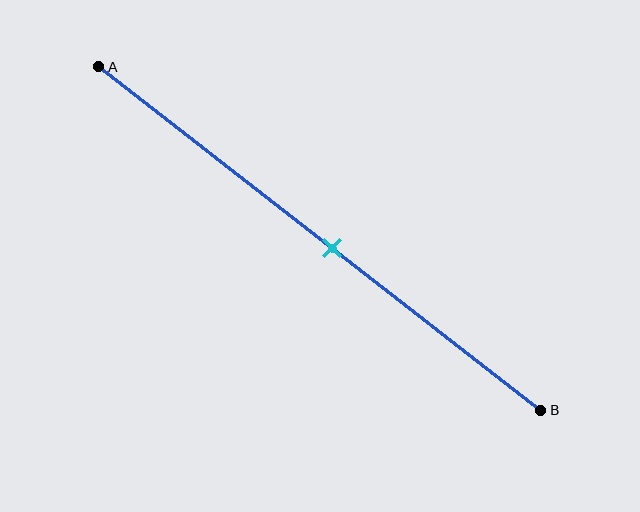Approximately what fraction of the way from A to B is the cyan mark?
The cyan mark is approximately 55% of the way from A to B.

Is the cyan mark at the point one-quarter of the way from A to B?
No, the mark is at about 55% from A, not at the 25% one-quarter point.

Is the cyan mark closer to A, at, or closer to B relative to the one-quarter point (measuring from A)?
The cyan mark is closer to point B than the one-quarter point of segment AB.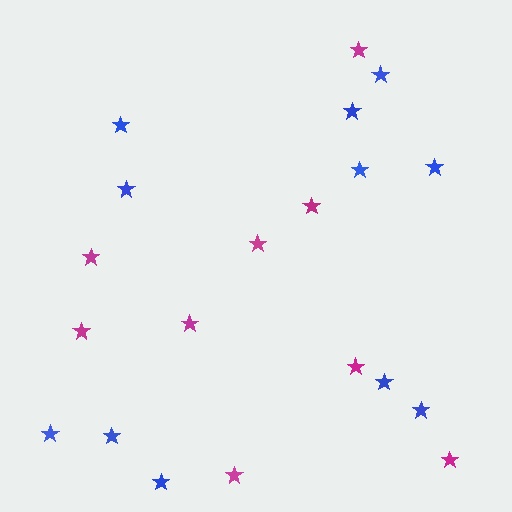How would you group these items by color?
There are 2 groups: one group of blue stars (11) and one group of magenta stars (9).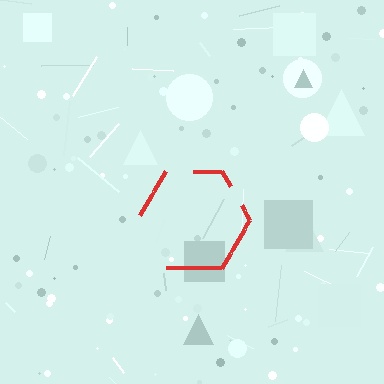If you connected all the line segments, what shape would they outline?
They would outline a hexagon.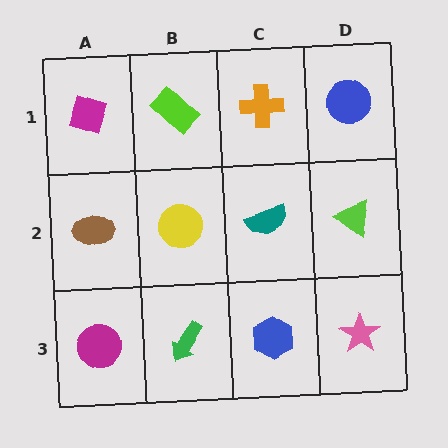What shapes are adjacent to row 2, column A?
A magenta diamond (row 1, column A), a magenta circle (row 3, column A), a yellow circle (row 2, column B).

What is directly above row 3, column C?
A teal semicircle.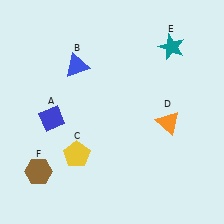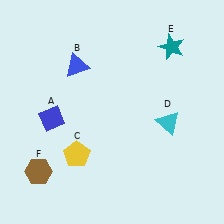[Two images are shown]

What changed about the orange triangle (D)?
In Image 1, D is orange. In Image 2, it changed to cyan.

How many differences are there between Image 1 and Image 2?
There is 1 difference between the two images.